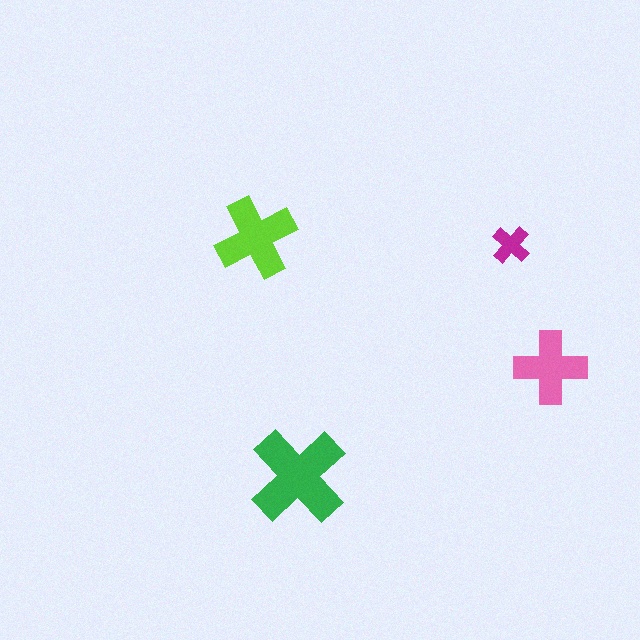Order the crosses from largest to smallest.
the green one, the lime one, the pink one, the magenta one.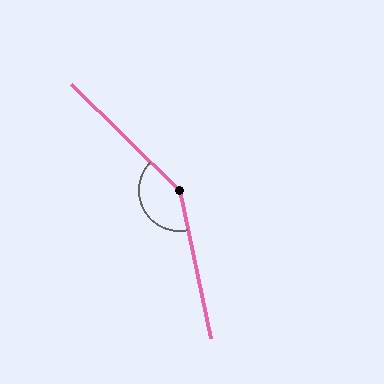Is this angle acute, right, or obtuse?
It is obtuse.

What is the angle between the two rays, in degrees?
Approximately 146 degrees.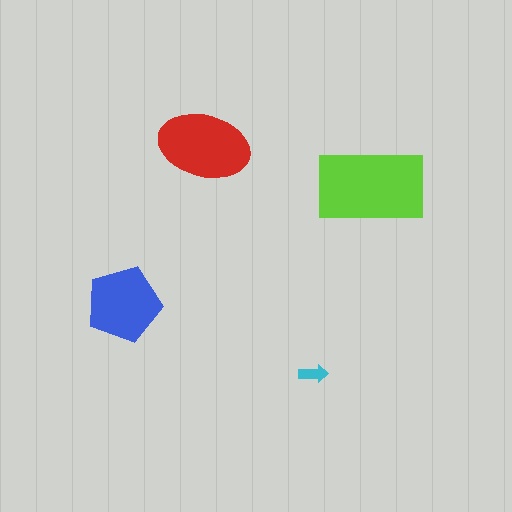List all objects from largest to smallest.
The lime rectangle, the red ellipse, the blue pentagon, the cyan arrow.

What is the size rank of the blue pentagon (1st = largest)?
3rd.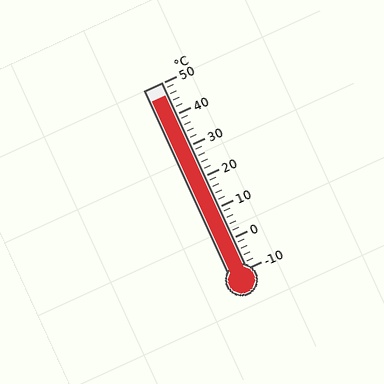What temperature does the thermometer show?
The thermometer shows approximately 46°C.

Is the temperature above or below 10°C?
The temperature is above 10°C.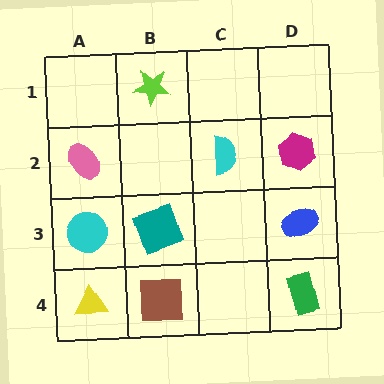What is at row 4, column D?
A green rectangle.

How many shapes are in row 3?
3 shapes.